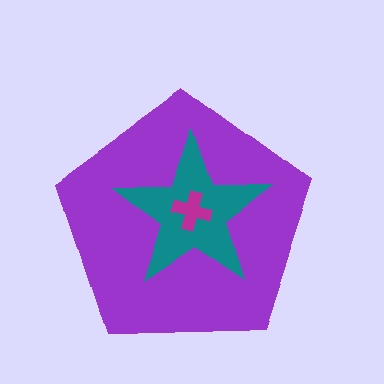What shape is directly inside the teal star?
The magenta cross.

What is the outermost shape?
The purple pentagon.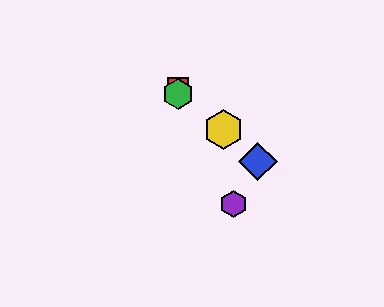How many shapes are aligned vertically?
2 shapes (the red square, the green hexagon) are aligned vertically.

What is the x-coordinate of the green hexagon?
The green hexagon is at x≈178.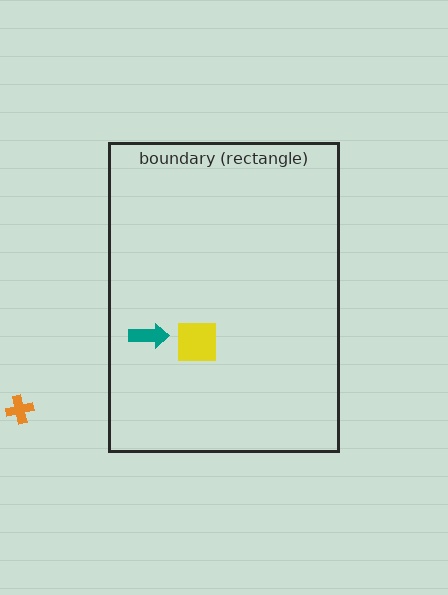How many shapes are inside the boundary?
2 inside, 1 outside.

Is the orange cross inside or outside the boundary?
Outside.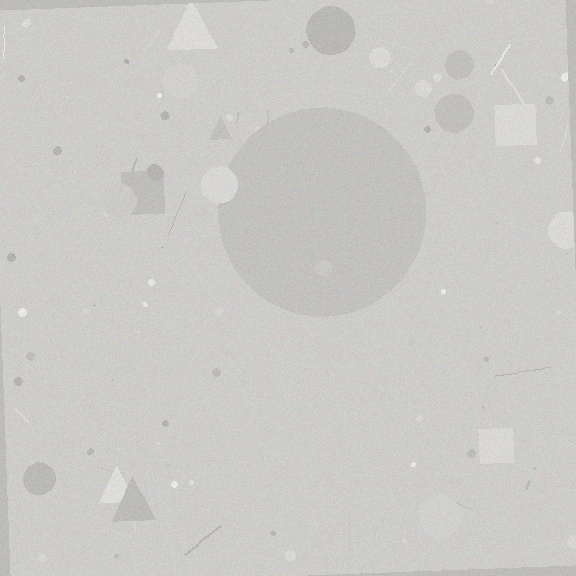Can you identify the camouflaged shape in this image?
The camouflaged shape is a circle.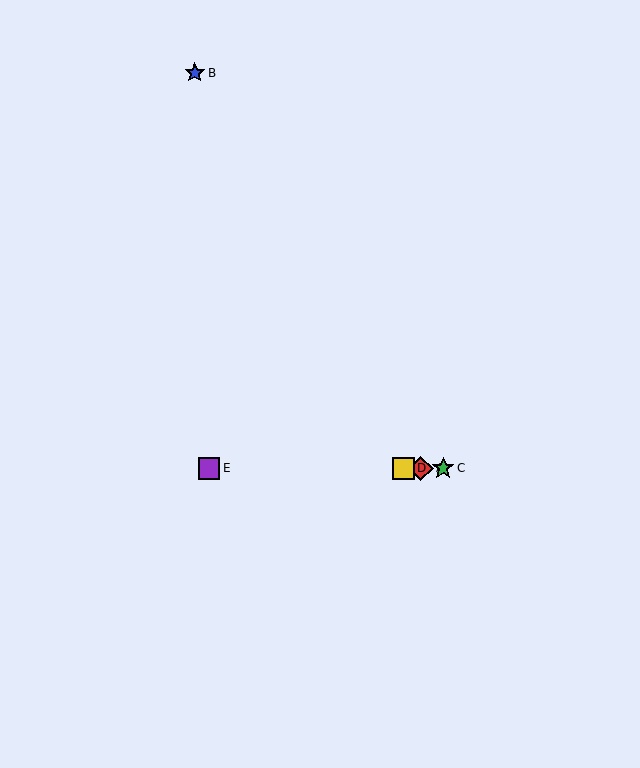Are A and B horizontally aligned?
No, A is at y≈468 and B is at y≈73.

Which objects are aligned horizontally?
Objects A, C, D, E are aligned horizontally.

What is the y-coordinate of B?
Object B is at y≈73.